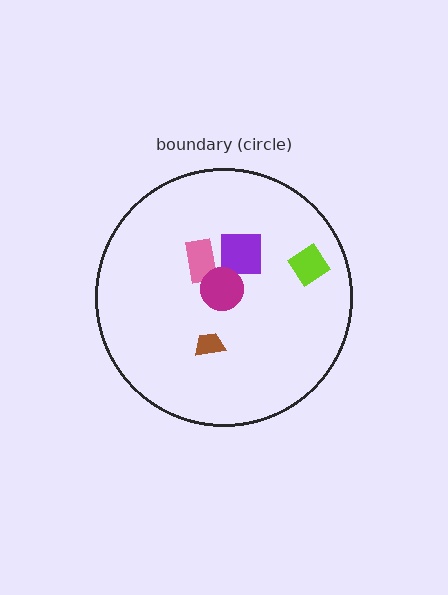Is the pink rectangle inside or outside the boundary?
Inside.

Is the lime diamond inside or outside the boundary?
Inside.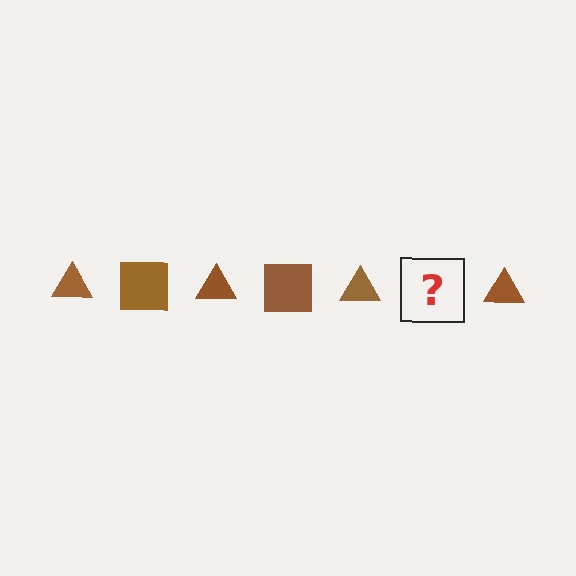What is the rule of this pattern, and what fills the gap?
The rule is that the pattern cycles through triangle, square shapes in brown. The gap should be filled with a brown square.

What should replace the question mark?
The question mark should be replaced with a brown square.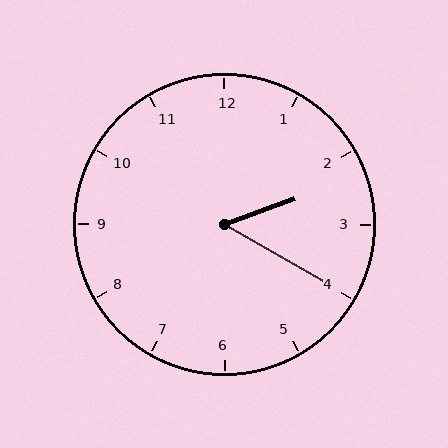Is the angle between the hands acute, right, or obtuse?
It is acute.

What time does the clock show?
2:20.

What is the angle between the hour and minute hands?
Approximately 50 degrees.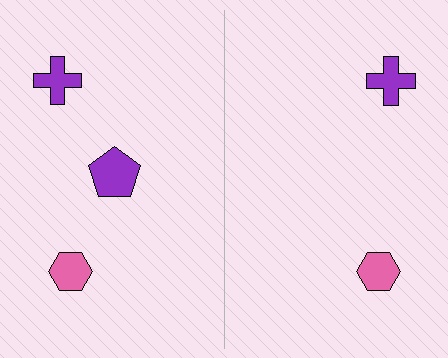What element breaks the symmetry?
A purple pentagon is missing from the right side.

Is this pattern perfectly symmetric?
No, the pattern is not perfectly symmetric. A purple pentagon is missing from the right side.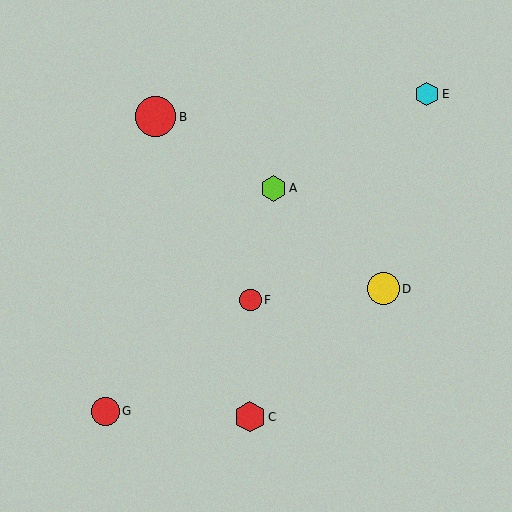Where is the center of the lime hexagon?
The center of the lime hexagon is at (273, 189).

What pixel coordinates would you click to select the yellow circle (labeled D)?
Click at (383, 289) to select the yellow circle D.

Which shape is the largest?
The red circle (labeled B) is the largest.